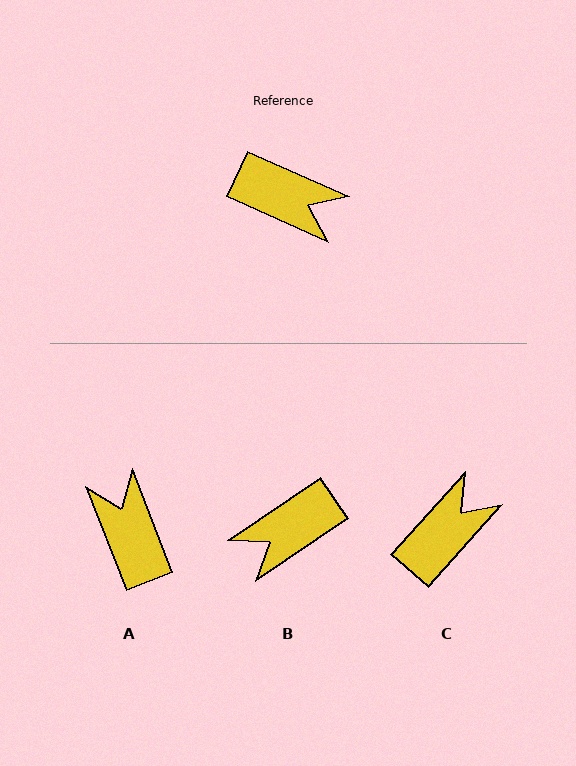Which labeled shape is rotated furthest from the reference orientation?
A, about 135 degrees away.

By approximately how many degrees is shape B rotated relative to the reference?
Approximately 122 degrees clockwise.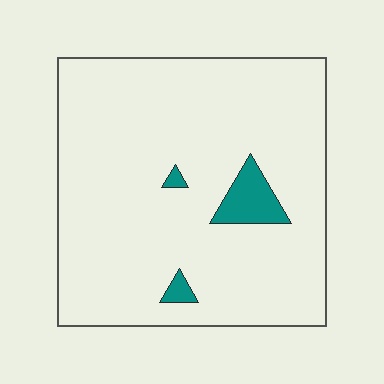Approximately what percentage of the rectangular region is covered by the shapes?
Approximately 5%.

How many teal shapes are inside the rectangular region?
3.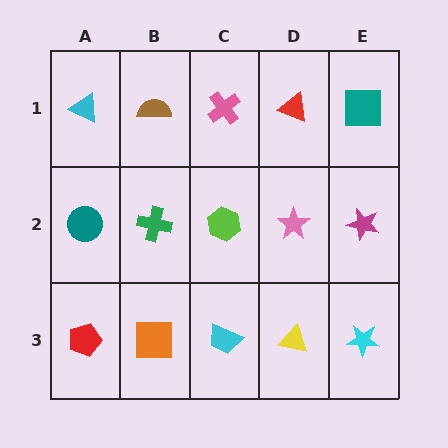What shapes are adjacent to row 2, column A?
A cyan triangle (row 1, column A), a red pentagon (row 3, column A), a green cross (row 2, column B).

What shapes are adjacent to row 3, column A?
A teal circle (row 2, column A), an orange square (row 3, column B).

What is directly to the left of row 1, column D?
A pink cross.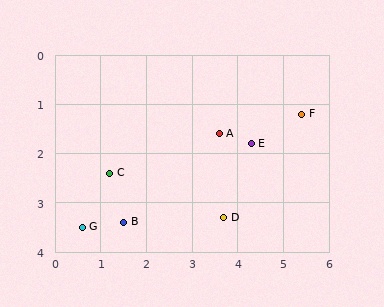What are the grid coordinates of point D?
Point D is at approximately (3.7, 3.3).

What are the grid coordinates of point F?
Point F is at approximately (5.4, 1.2).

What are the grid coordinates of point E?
Point E is at approximately (4.3, 1.8).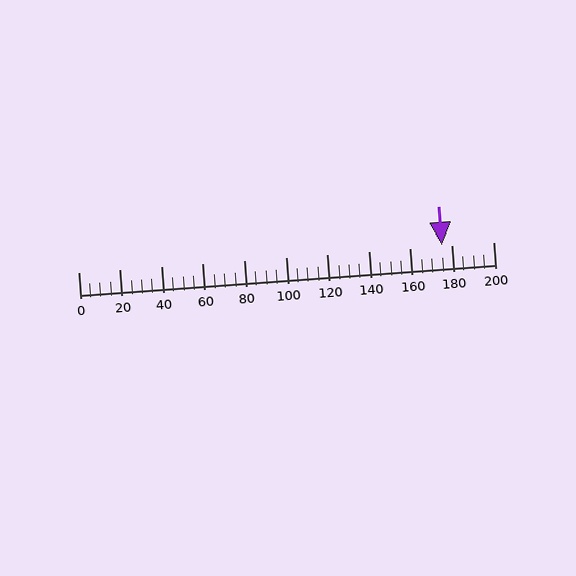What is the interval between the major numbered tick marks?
The major tick marks are spaced 20 units apart.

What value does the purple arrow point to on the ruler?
The purple arrow points to approximately 175.